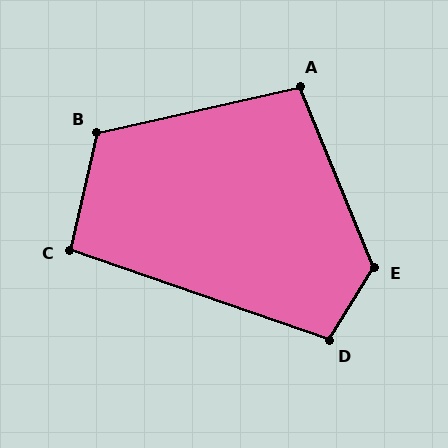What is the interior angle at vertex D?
Approximately 103 degrees (obtuse).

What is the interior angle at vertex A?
Approximately 100 degrees (obtuse).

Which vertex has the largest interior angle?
E, at approximately 126 degrees.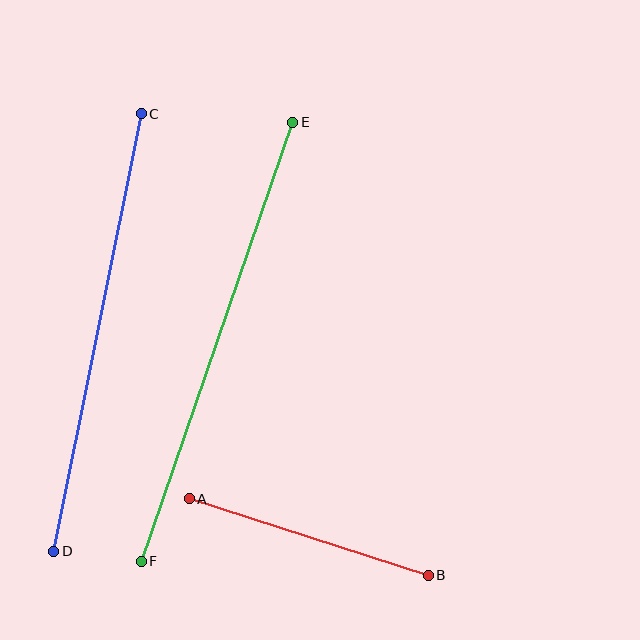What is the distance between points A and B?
The distance is approximately 251 pixels.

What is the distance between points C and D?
The distance is approximately 446 pixels.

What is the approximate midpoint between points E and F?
The midpoint is at approximately (217, 342) pixels.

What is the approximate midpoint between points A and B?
The midpoint is at approximately (309, 537) pixels.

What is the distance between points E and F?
The distance is approximately 464 pixels.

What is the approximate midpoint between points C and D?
The midpoint is at approximately (97, 333) pixels.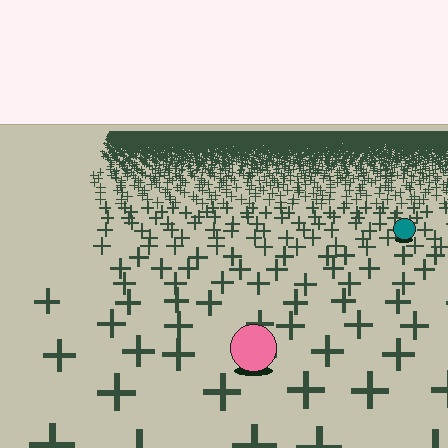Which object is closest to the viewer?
The pink circle is closest. The texture marks near it are larger and more spread out.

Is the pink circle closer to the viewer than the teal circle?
Yes. The pink circle is closer — you can tell from the texture gradient: the ground texture is coarser near it.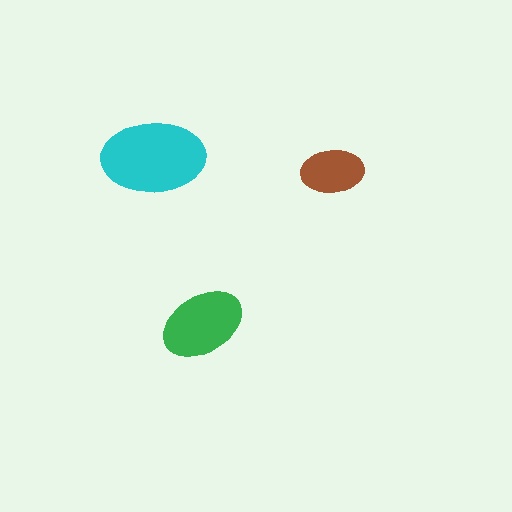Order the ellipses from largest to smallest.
the cyan one, the green one, the brown one.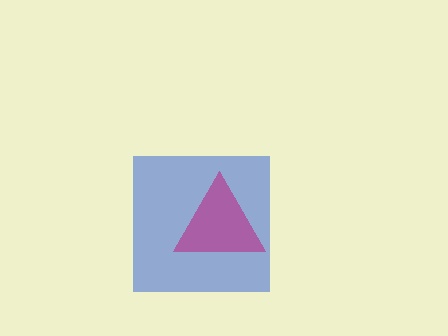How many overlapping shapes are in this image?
There are 2 overlapping shapes in the image.